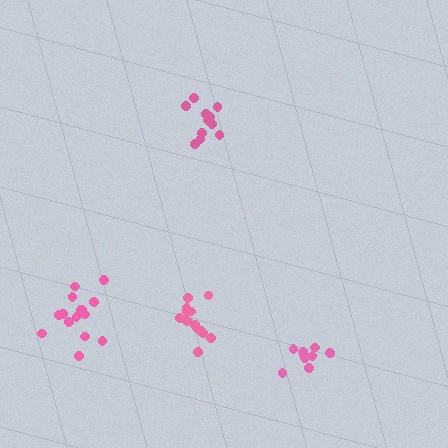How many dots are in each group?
Group 1: 15 dots, Group 2: 10 dots, Group 3: 11 dots, Group 4: 14 dots (50 total).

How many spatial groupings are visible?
There are 4 spatial groupings.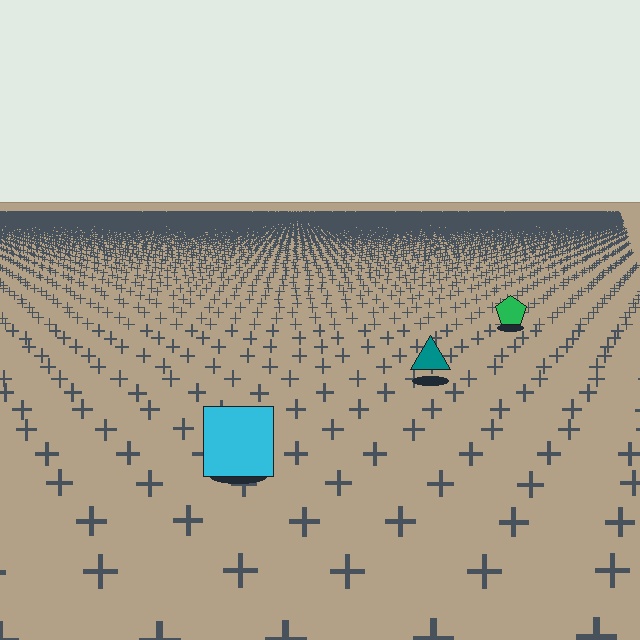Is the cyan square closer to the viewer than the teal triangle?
Yes. The cyan square is closer — you can tell from the texture gradient: the ground texture is coarser near it.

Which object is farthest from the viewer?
The green pentagon is farthest from the viewer. It appears smaller and the ground texture around it is denser.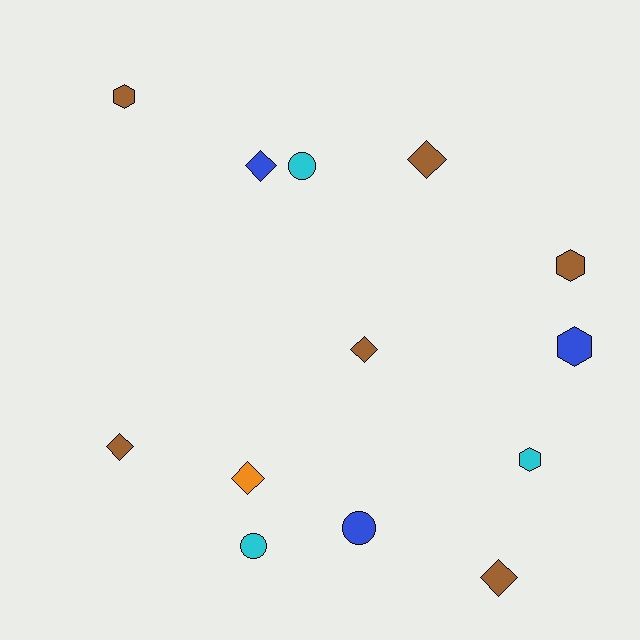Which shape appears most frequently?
Diamond, with 6 objects.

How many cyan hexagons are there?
There is 1 cyan hexagon.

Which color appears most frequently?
Brown, with 6 objects.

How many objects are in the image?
There are 13 objects.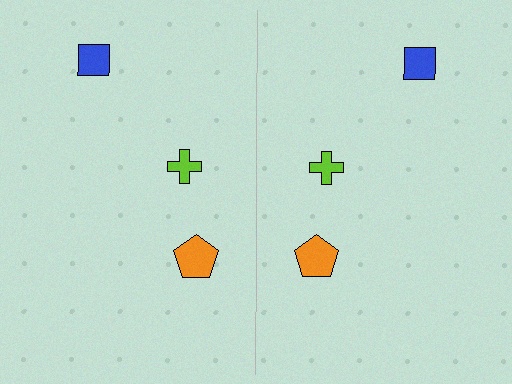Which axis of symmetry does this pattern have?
The pattern has a vertical axis of symmetry running through the center of the image.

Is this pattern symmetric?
Yes, this pattern has bilateral (reflection) symmetry.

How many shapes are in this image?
There are 6 shapes in this image.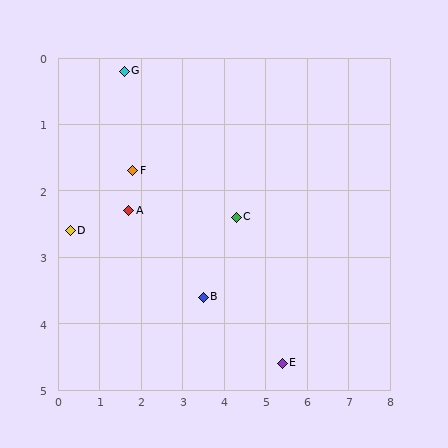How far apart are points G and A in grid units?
Points G and A are about 2.1 grid units apart.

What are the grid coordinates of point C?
Point C is at approximately (4.3, 2.4).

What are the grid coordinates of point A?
Point A is at approximately (1.7, 2.3).